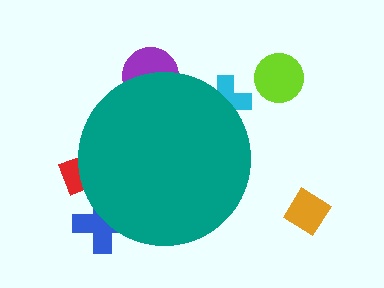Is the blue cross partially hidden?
Yes, the blue cross is partially hidden behind the teal circle.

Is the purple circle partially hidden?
Yes, the purple circle is partially hidden behind the teal circle.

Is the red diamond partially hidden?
Yes, the red diamond is partially hidden behind the teal circle.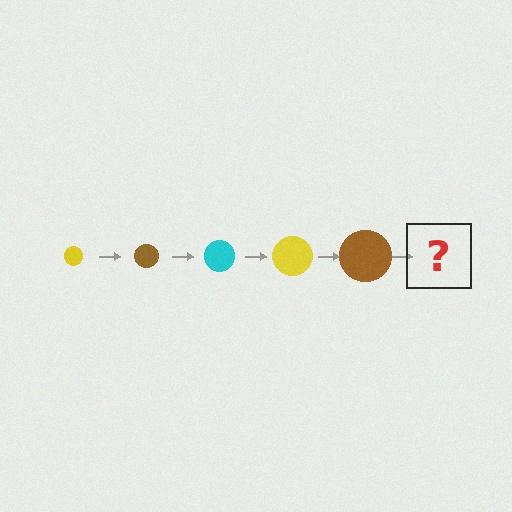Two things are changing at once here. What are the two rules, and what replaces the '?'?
The two rules are that the circle grows larger each step and the color cycles through yellow, brown, and cyan. The '?' should be a cyan circle, larger than the previous one.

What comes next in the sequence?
The next element should be a cyan circle, larger than the previous one.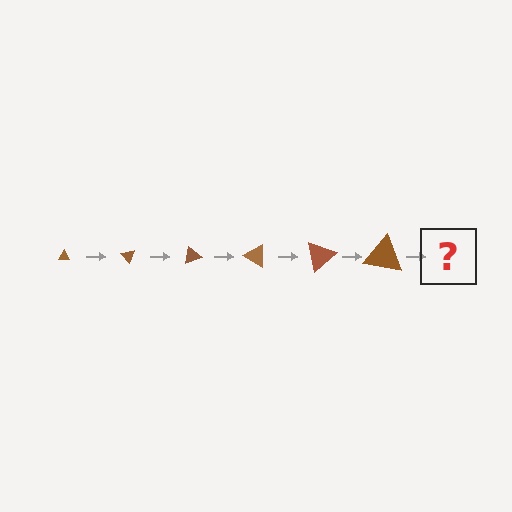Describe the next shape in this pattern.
It should be a triangle, larger than the previous one and rotated 300 degrees from the start.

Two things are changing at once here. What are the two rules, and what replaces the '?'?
The two rules are that the triangle grows larger each step and it rotates 50 degrees each step. The '?' should be a triangle, larger than the previous one and rotated 300 degrees from the start.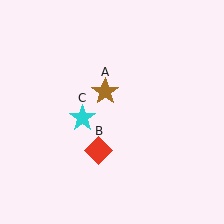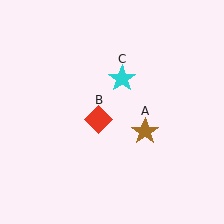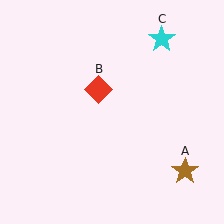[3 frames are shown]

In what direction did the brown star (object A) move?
The brown star (object A) moved down and to the right.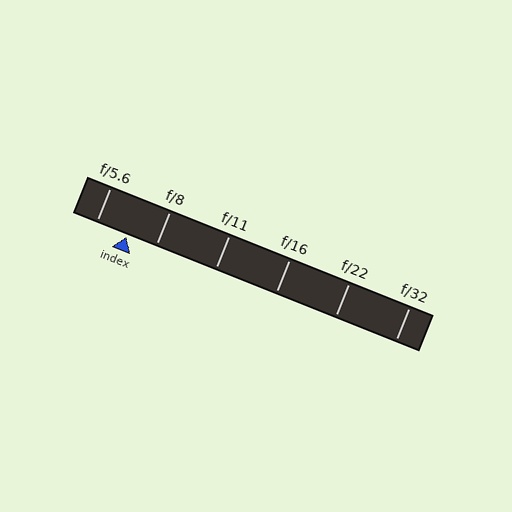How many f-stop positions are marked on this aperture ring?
There are 6 f-stop positions marked.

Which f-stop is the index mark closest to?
The index mark is closest to f/8.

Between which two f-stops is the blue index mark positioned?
The index mark is between f/5.6 and f/8.